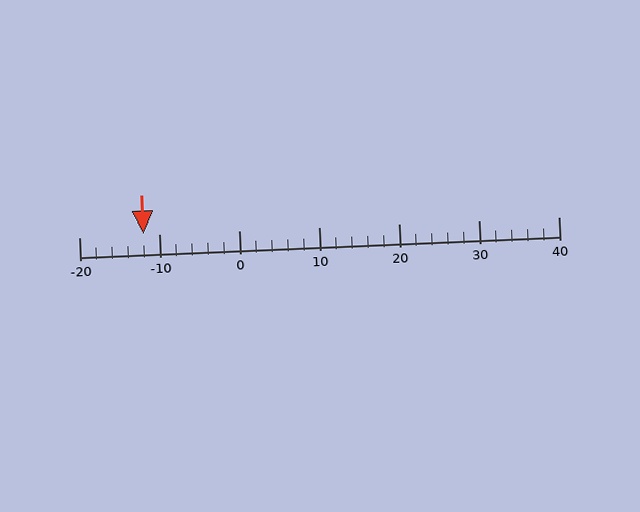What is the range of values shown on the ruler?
The ruler shows values from -20 to 40.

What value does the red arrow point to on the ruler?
The red arrow points to approximately -12.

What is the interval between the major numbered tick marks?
The major tick marks are spaced 10 units apart.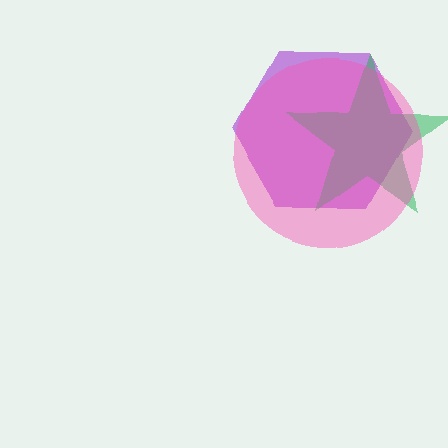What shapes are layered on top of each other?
The layered shapes are: a purple hexagon, a green star, a pink circle.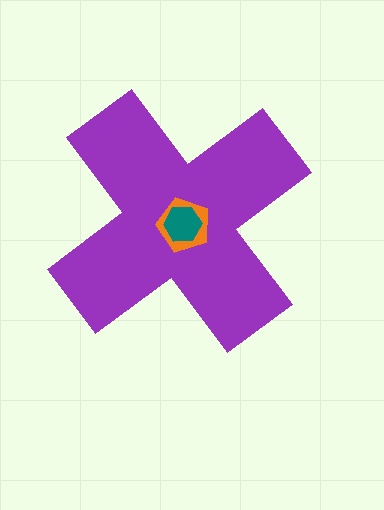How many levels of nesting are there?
3.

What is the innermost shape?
The teal hexagon.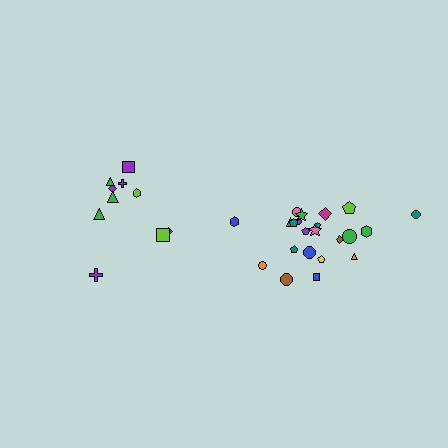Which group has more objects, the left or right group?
The right group.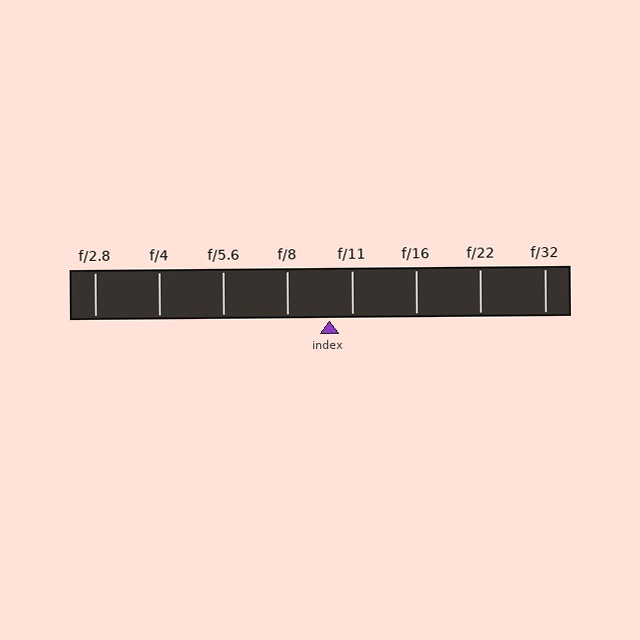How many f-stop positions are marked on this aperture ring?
There are 8 f-stop positions marked.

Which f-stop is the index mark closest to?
The index mark is closest to f/11.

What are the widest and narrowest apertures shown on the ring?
The widest aperture shown is f/2.8 and the narrowest is f/32.